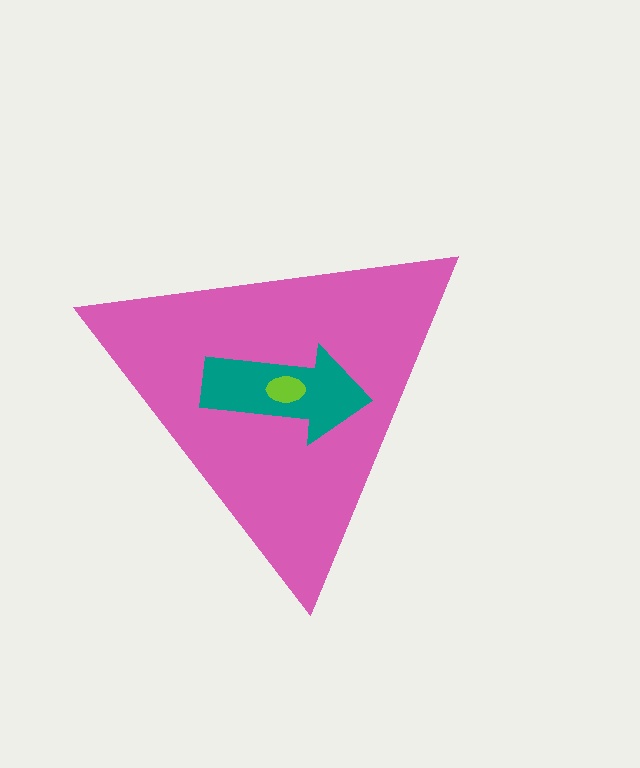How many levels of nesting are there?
3.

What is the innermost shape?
The lime ellipse.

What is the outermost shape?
The pink triangle.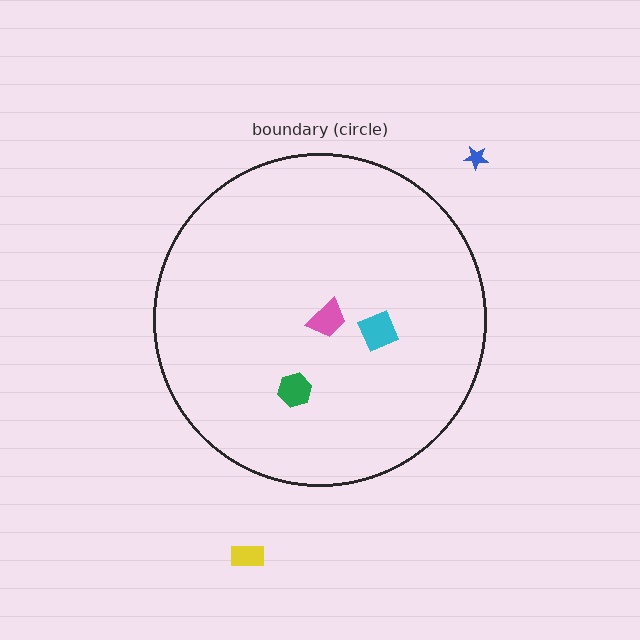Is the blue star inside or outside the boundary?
Outside.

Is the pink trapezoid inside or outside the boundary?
Inside.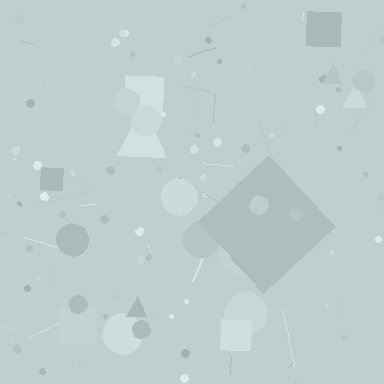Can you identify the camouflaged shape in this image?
The camouflaged shape is a diamond.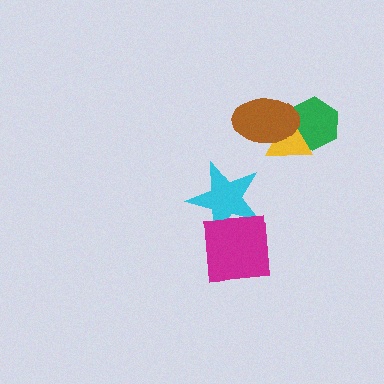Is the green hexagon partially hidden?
Yes, it is partially covered by another shape.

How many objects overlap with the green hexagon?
2 objects overlap with the green hexagon.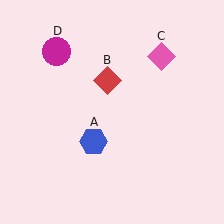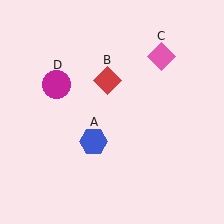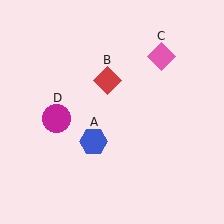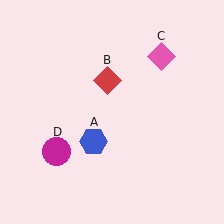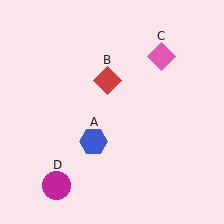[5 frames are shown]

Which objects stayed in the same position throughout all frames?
Blue hexagon (object A) and red diamond (object B) and pink diamond (object C) remained stationary.